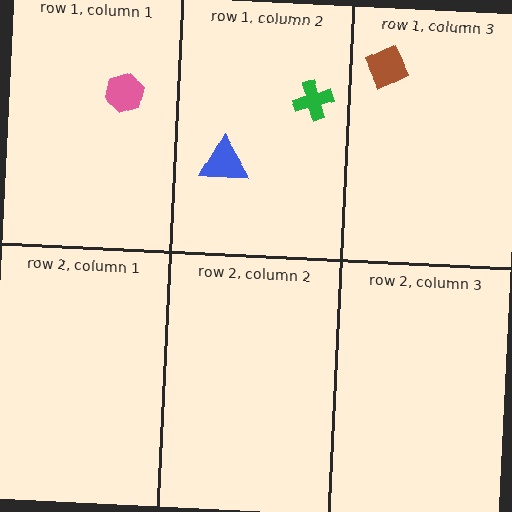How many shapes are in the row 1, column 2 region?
2.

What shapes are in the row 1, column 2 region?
The blue triangle, the green cross.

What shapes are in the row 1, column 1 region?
The pink hexagon.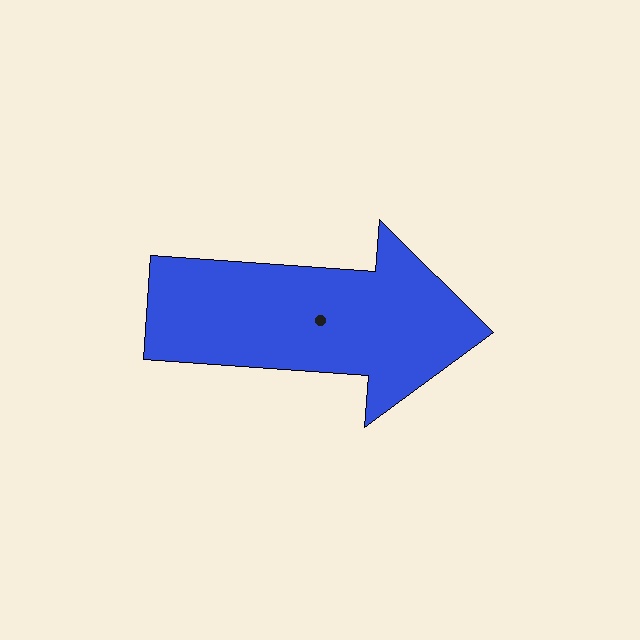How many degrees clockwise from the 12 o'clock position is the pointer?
Approximately 94 degrees.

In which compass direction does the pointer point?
East.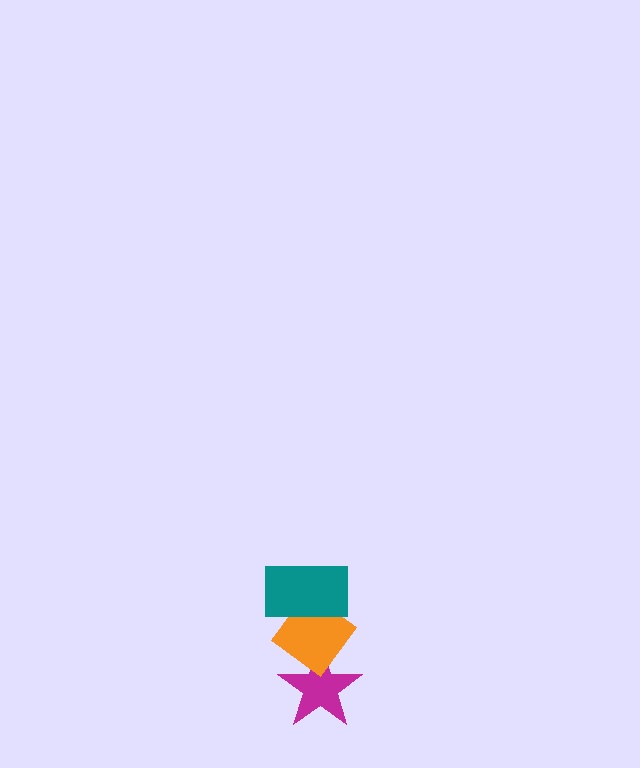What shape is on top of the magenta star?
The orange diamond is on top of the magenta star.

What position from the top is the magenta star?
The magenta star is 3rd from the top.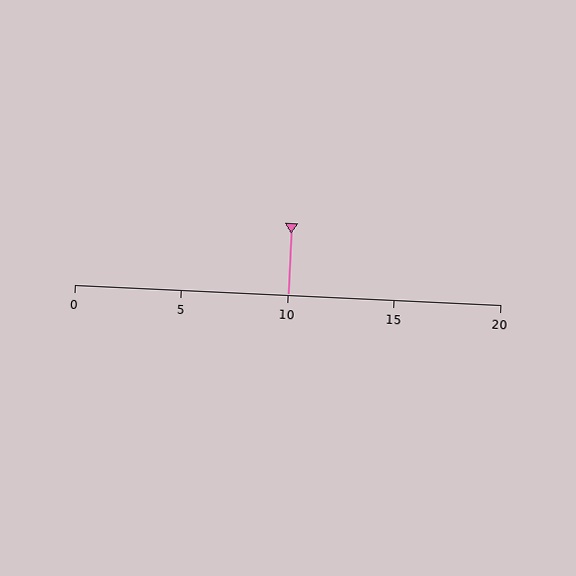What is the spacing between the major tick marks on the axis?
The major ticks are spaced 5 apart.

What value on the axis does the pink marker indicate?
The marker indicates approximately 10.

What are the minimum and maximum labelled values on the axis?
The axis runs from 0 to 20.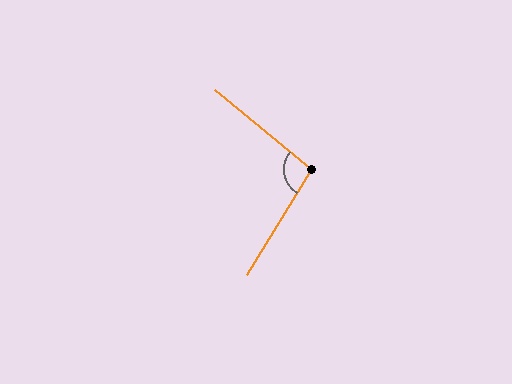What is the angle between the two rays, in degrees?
Approximately 98 degrees.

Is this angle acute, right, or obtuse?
It is obtuse.